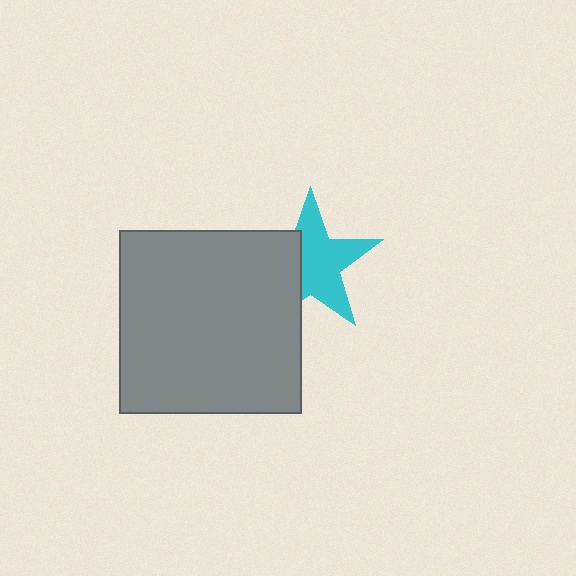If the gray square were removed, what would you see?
You would see the complete cyan star.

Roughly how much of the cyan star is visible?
About half of it is visible (roughly 64%).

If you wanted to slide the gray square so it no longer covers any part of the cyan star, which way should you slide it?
Slide it left — that is the most direct way to separate the two shapes.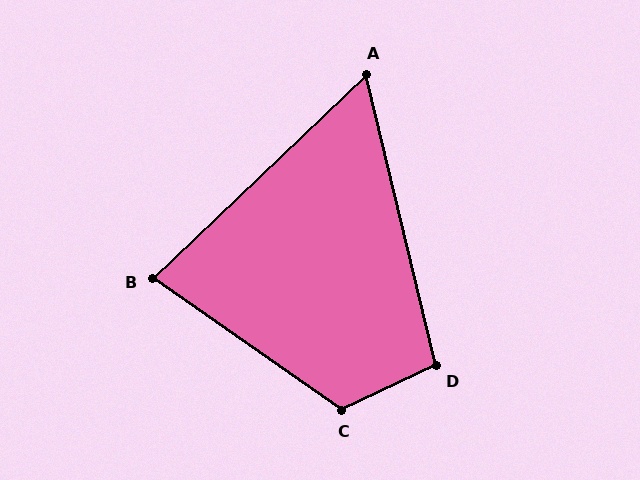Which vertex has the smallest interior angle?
A, at approximately 60 degrees.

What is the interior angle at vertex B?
Approximately 78 degrees (acute).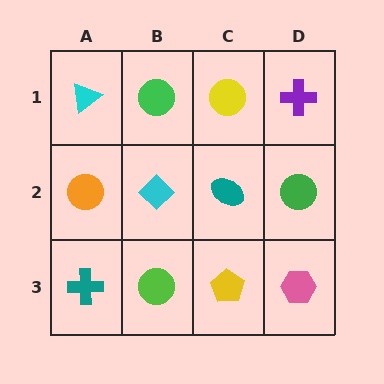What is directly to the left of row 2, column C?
A cyan diamond.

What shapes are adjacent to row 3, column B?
A cyan diamond (row 2, column B), a teal cross (row 3, column A), a yellow pentagon (row 3, column C).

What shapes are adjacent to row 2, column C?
A yellow circle (row 1, column C), a yellow pentagon (row 3, column C), a cyan diamond (row 2, column B), a green circle (row 2, column D).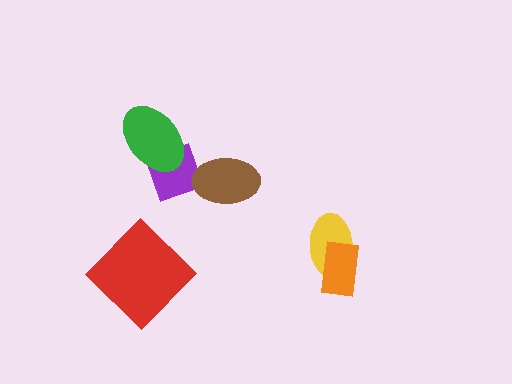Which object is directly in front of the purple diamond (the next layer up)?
The brown ellipse is directly in front of the purple diamond.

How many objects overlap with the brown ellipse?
1 object overlaps with the brown ellipse.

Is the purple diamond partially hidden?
Yes, it is partially covered by another shape.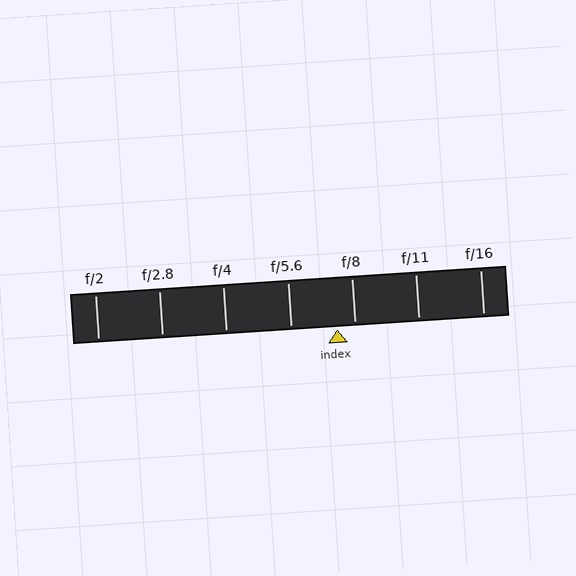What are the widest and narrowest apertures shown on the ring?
The widest aperture shown is f/2 and the narrowest is f/16.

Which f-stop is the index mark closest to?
The index mark is closest to f/8.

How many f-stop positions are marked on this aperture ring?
There are 7 f-stop positions marked.